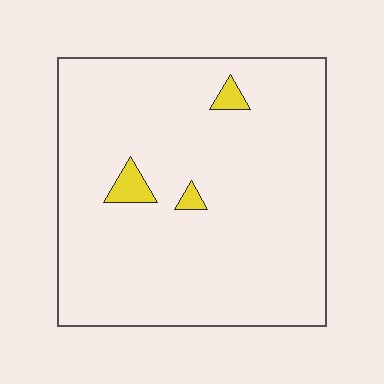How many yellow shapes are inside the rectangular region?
3.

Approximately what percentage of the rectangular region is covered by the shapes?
Approximately 5%.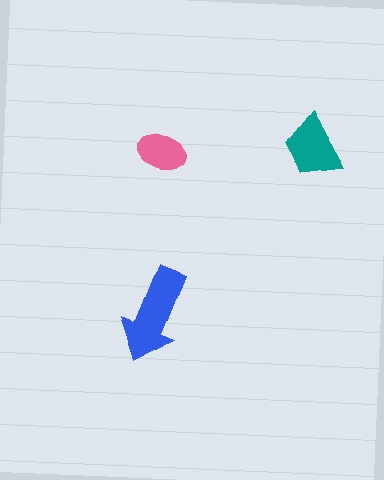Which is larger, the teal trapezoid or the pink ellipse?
The teal trapezoid.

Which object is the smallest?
The pink ellipse.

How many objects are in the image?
There are 3 objects in the image.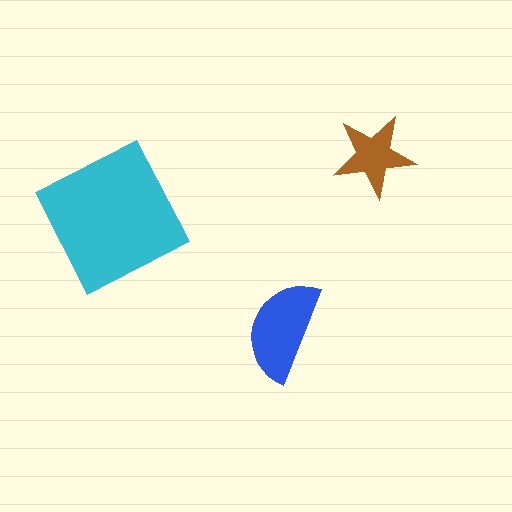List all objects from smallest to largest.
The brown star, the blue semicircle, the cyan square.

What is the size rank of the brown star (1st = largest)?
3rd.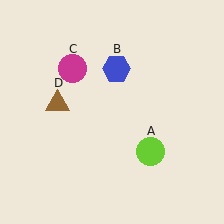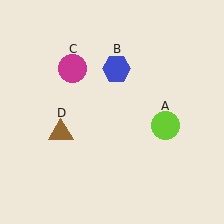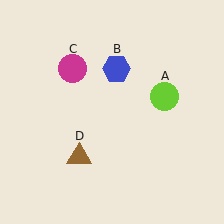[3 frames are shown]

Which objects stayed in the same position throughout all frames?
Blue hexagon (object B) and magenta circle (object C) remained stationary.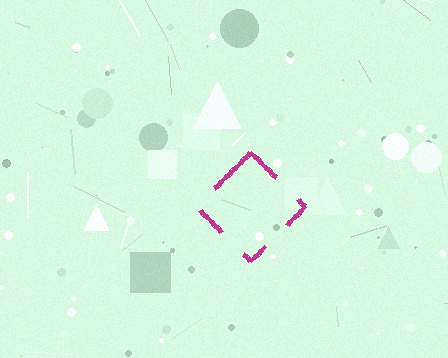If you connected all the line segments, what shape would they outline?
They would outline a diamond.